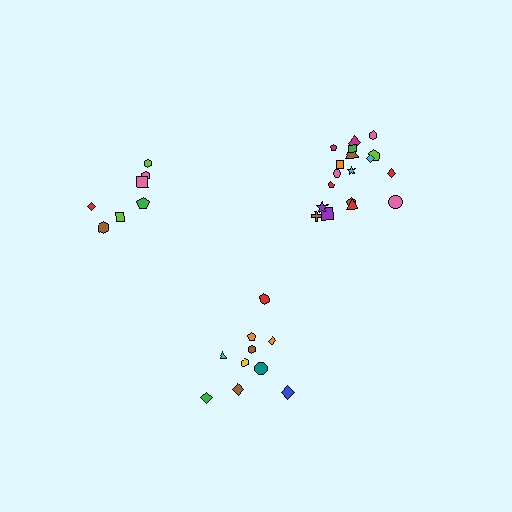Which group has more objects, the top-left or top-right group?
The top-right group.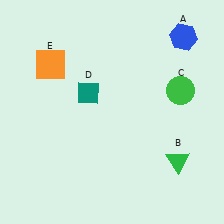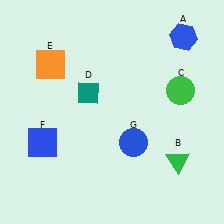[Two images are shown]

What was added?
A blue square (F), a blue circle (G) were added in Image 2.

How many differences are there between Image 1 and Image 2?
There are 2 differences between the two images.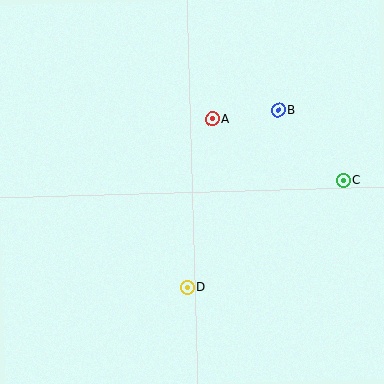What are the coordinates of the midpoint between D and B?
The midpoint between D and B is at (233, 199).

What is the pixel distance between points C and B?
The distance between C and B is 96 pixels.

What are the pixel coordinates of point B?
Point B is at (278, 110).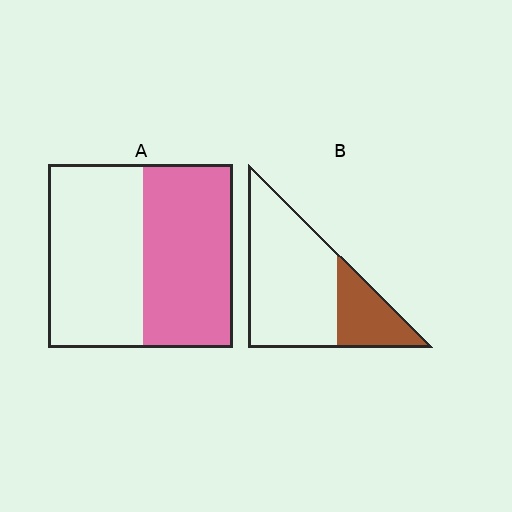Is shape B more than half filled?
No.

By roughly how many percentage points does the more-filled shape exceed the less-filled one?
By roughly 20 percentage points (A over B).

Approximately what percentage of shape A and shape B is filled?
A is approximately 50% and B is approximately 25%.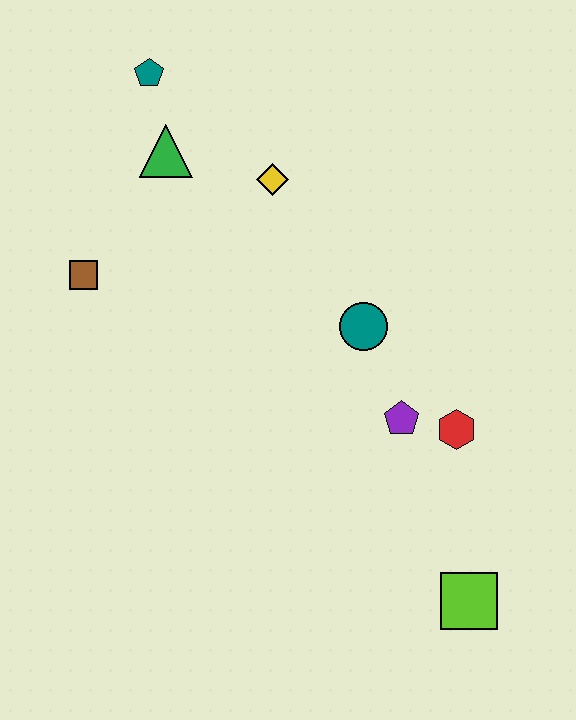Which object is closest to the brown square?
The green triangle is closest to the brown square.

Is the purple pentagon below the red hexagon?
No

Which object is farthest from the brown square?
The lime square is farthest from the brown square.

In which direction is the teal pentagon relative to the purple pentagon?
The teal pentagon is above the purple pentagon.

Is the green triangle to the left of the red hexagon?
Yes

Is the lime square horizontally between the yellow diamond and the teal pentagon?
No